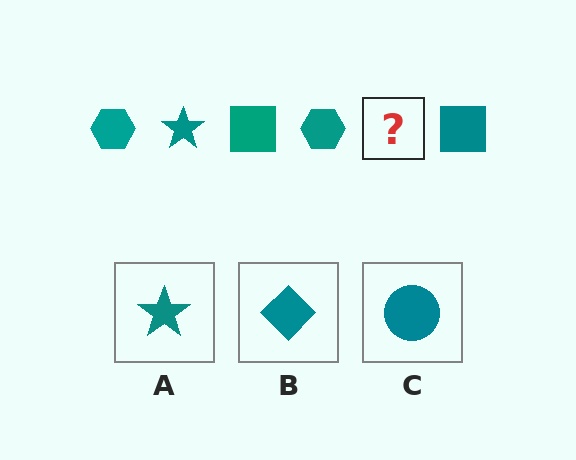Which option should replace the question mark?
Option A.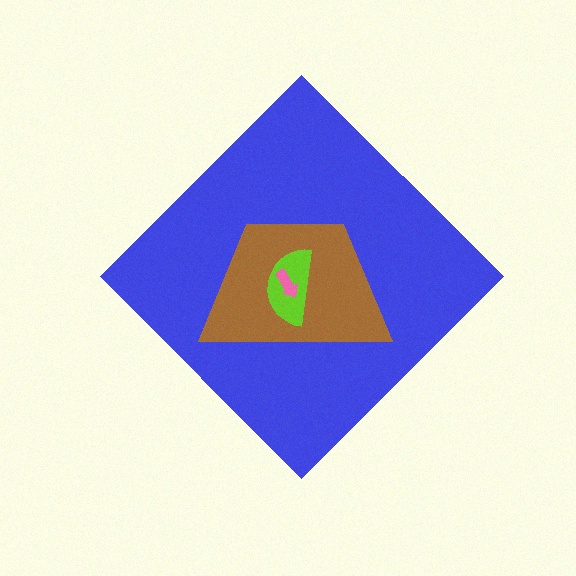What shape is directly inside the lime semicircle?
The pink arrow.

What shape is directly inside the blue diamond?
The brown trapezoid.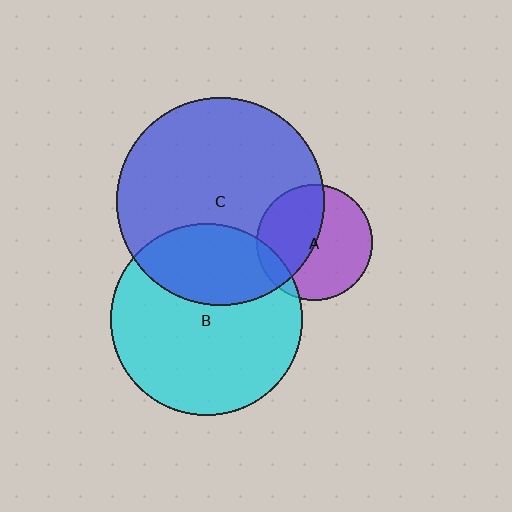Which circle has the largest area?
Circle C (blue).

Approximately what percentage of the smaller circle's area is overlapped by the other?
Approximately 10%.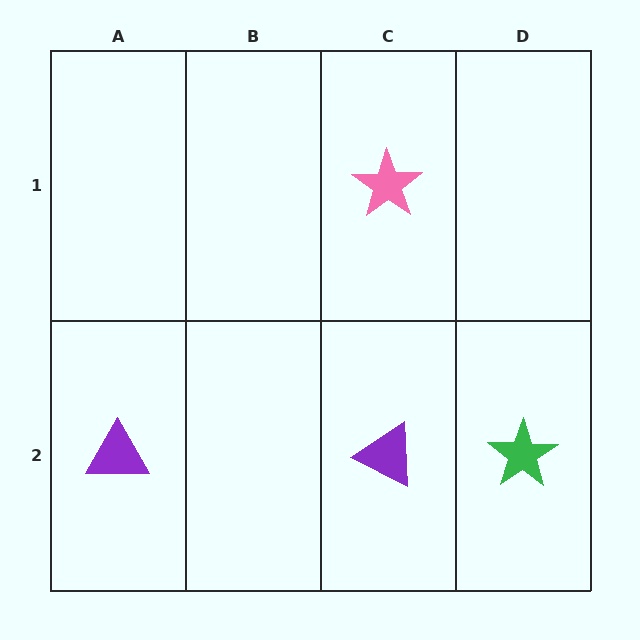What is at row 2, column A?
A purple triangle.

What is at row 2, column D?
A green star.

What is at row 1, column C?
A pink star.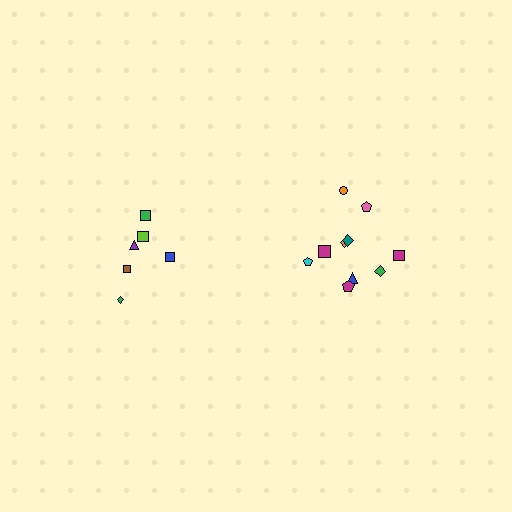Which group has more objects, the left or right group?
The right group.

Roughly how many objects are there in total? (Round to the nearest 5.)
Roughly 15 objects in total.